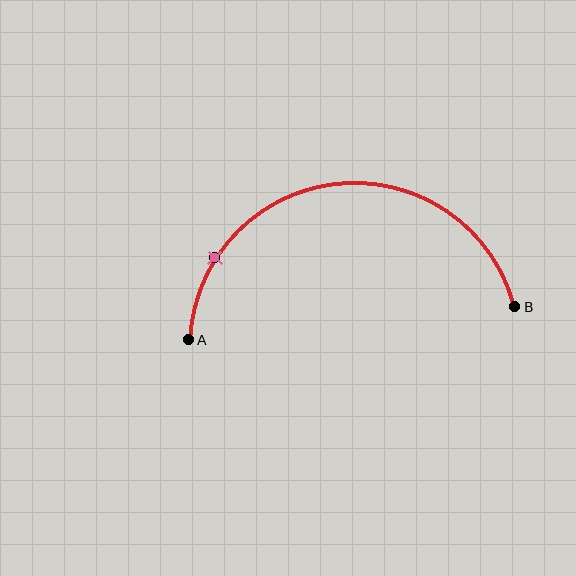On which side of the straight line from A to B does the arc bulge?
The arc bulges above the straight line connecting A and B.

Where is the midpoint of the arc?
The arc midpoint is the point on the curve farthest from the straight line joining A and B. It sits above that line.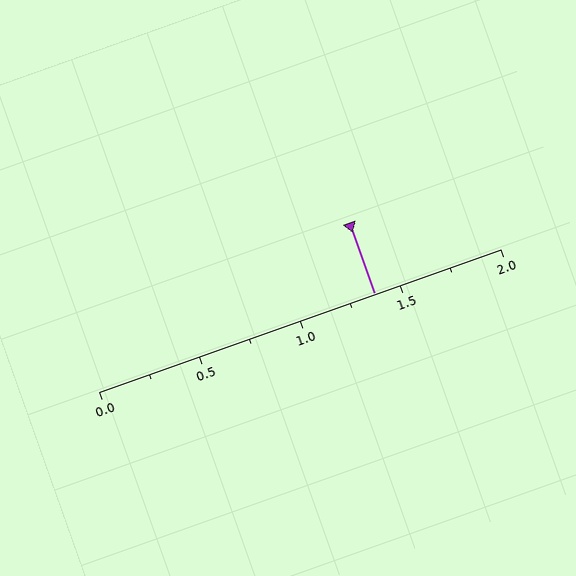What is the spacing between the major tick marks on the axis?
The major ticks are spaced 0.5 apart.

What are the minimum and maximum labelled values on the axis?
The axis runs from 0.0 to 2.0.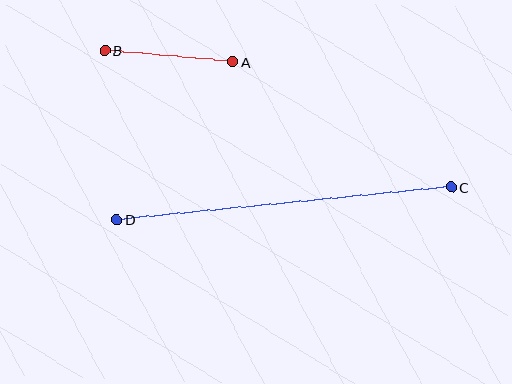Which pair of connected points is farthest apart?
Points C and D are farthest apart.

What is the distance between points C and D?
The distance is approximately 336 pixels.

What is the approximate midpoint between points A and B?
The midpoint is at approximately (169, 56) pixels.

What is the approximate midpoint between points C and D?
The midpoint is at approximately (284, 203) pixels.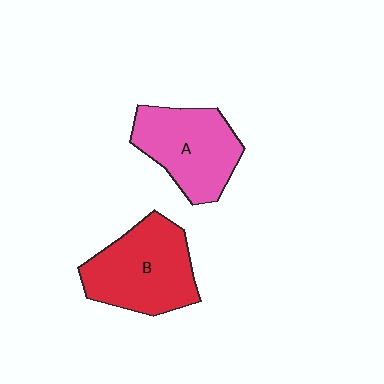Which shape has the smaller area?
Shape A (pink).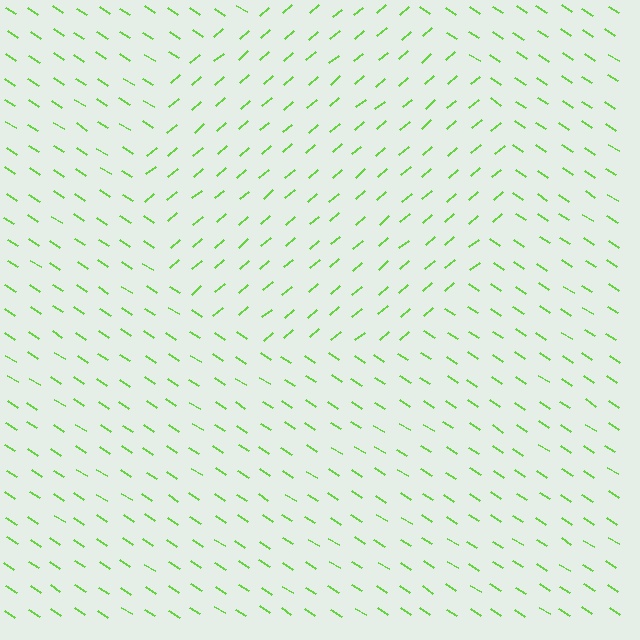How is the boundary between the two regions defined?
The boundary is defined purely by a change in line orientation (approximately 73 degrees difference). All lines are the same color and thickness.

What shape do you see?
I see a circle.